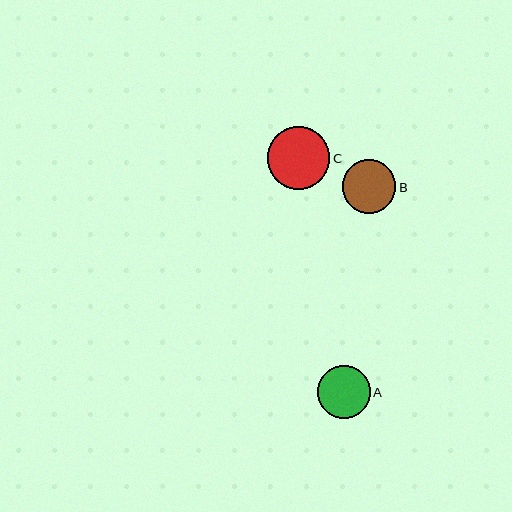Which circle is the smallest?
Circle A is the smallest with a size of approximately 53 pixels.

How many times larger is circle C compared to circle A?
Circle C is approximately 1.2 times the size of circle A.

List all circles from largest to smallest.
From largest to smallest: C, B, A.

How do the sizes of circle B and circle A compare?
Circle B and circle A are approximately the same size.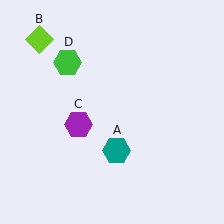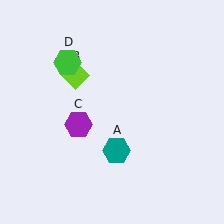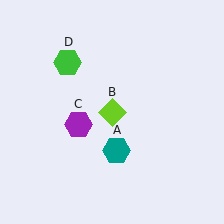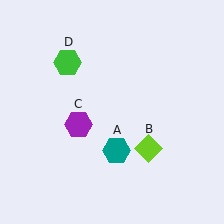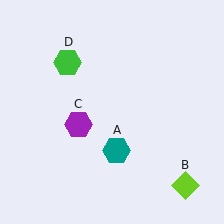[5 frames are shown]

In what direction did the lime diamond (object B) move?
The lime diamond (object B) moved down and to the right.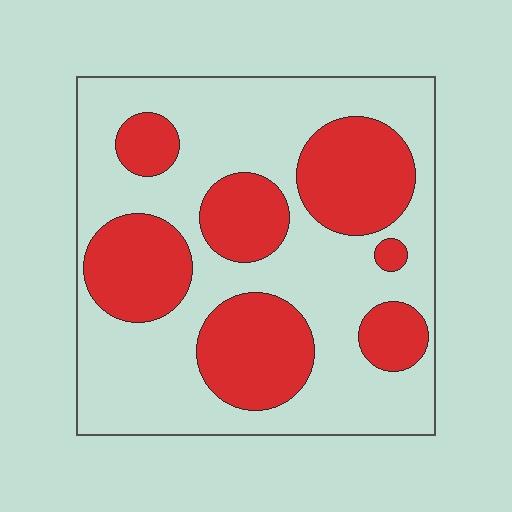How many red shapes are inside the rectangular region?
7.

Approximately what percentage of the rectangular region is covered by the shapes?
Approximately 35%.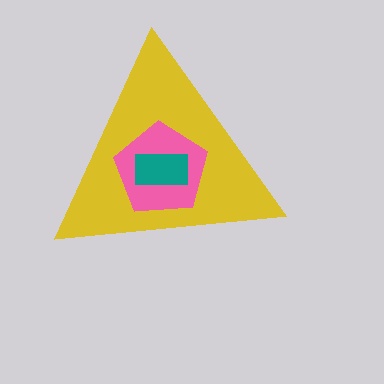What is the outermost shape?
The yellow triangle.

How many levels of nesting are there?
3.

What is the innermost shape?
The teal rectangle.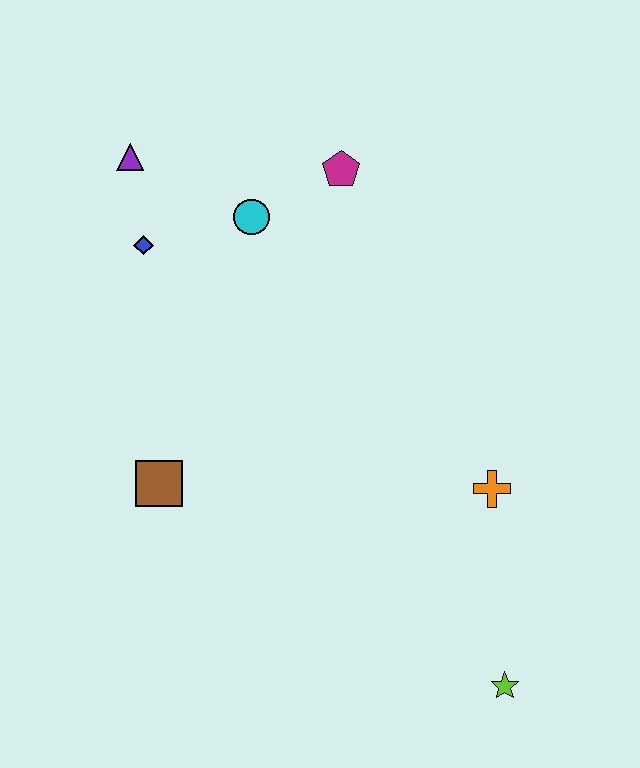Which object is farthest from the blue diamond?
The lime star is farthest from the blue diamond.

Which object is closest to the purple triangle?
The blue diamond is closest to the purple triangle.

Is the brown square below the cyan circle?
Yes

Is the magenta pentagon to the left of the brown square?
No